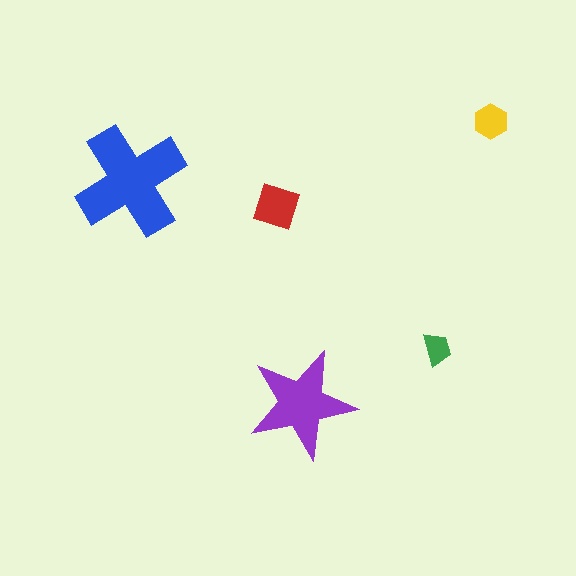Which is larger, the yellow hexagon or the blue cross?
The blue cross.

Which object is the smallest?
The green trapezoid.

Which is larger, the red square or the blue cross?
The blue cross.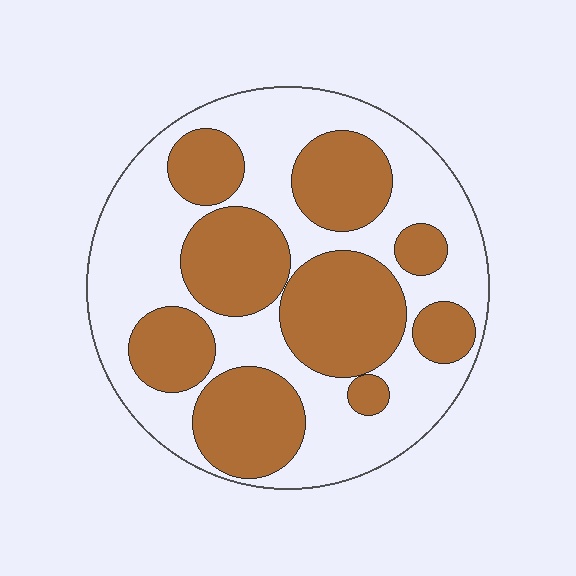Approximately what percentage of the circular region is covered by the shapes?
Approximately 45%.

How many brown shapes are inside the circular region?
9.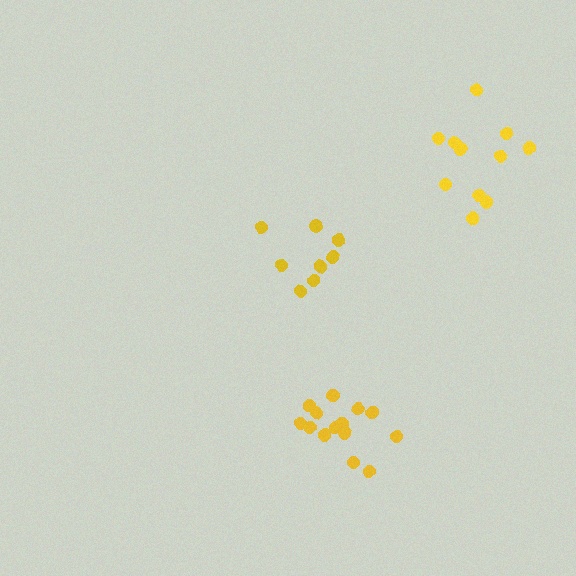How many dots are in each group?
Group 1: 14 dots, Group 2: 8 dots, Group 3: 11 dots (33 total).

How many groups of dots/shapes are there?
There are 3 groups.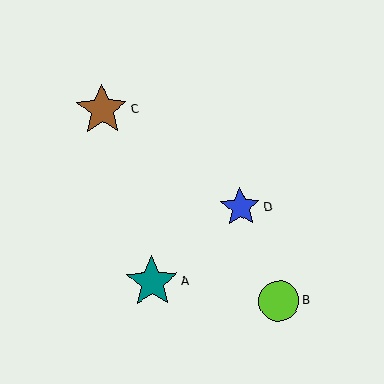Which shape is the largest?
The teal star (labeled A) is the largest.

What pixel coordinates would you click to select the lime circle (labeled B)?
Click at (279, 301) to select the lime circle B.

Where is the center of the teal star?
The center of the teal star is at (152, 282).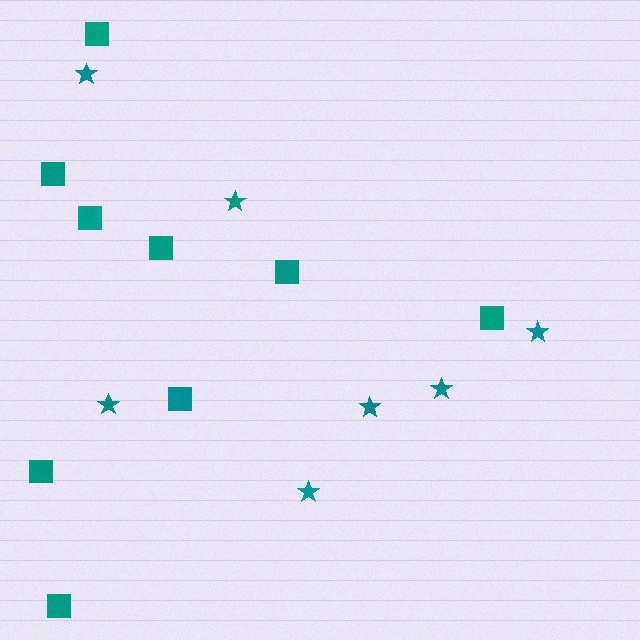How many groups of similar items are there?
There are 2 groups: one group of stars (7) and one group of squares (9).